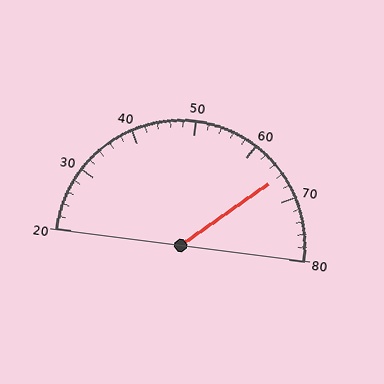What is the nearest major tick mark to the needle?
The nearest major tick mark is 70.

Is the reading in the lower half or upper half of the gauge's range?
The reading is in the upper half of the range (20 to 80).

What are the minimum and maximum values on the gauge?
The gauge ranges from 20 to 80.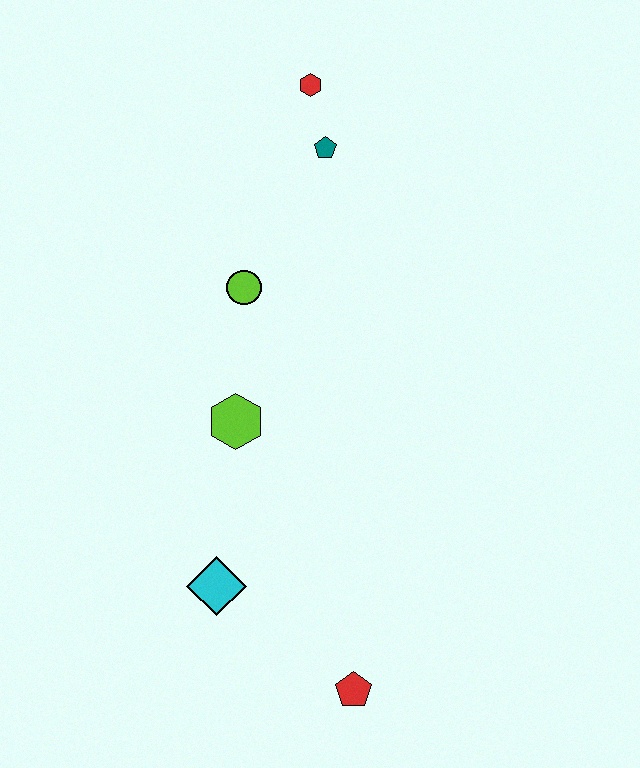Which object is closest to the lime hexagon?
The lime circle is closest to the lime hexagon.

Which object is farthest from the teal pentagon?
The red pentagon is farthest from the teal pentagon.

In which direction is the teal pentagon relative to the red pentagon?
The teal pentagon is above the red pentagon.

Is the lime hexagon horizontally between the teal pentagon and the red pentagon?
No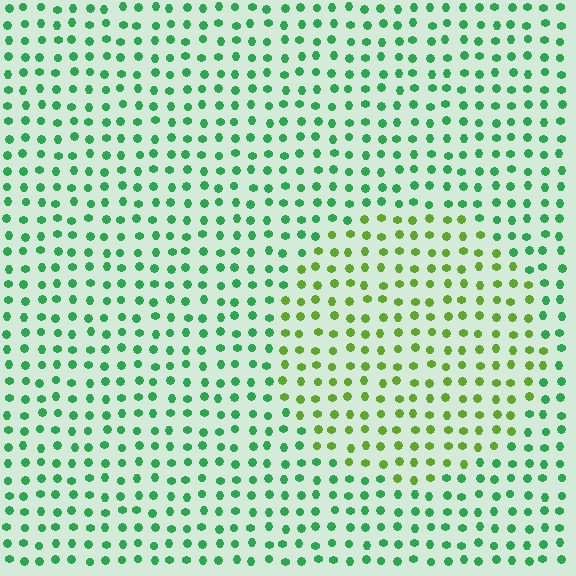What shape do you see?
I see a circle.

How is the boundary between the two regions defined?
The boundary is defined purely by a slight shift in hue (about 42 degrees). Spacing, size, and orientation are identical on both sides.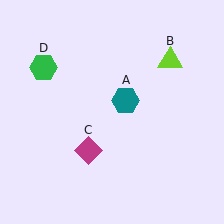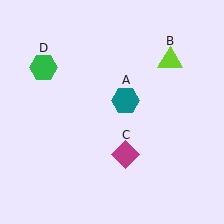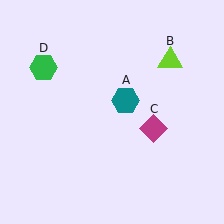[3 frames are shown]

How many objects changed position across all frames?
1 object changed position: magenta diamond (object C).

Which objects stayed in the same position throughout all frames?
Teal hexagon (object A) and lime triangle (object B) and green hexagon (object D) remained stationary.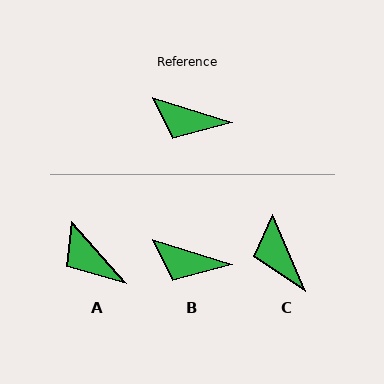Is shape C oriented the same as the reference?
No, it is off by about 49 degrees.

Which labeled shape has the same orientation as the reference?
B.